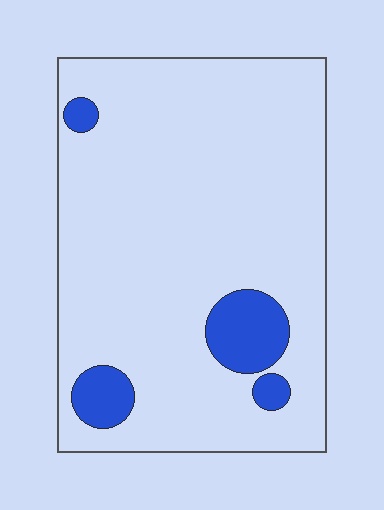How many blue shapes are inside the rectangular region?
4.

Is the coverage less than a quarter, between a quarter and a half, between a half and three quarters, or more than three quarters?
Less than a quarter.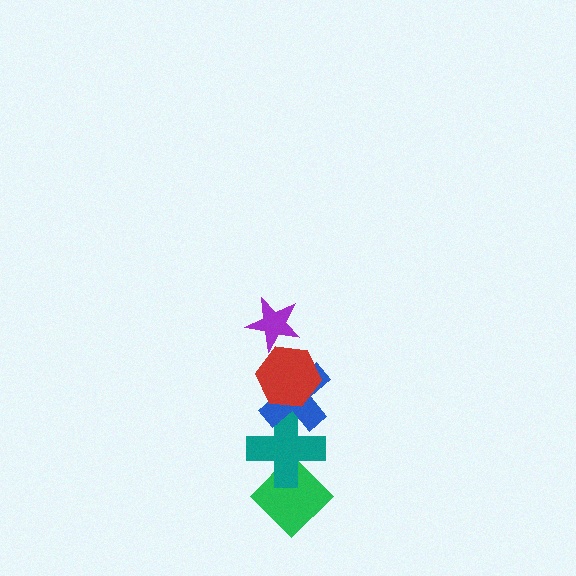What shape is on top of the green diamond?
The teal cross is on top of the green diamond.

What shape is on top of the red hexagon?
The purple star is on top of the red hexagon.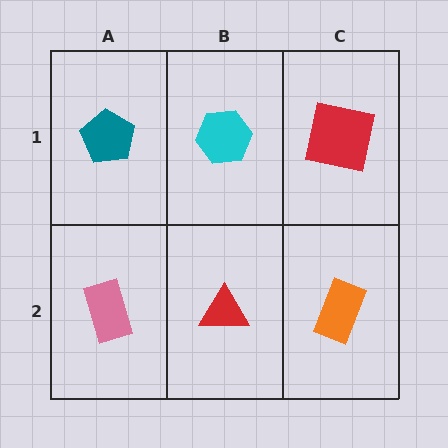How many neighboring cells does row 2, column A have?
2.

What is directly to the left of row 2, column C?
A red triangle.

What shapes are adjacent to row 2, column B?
A cyan hexagon (row 1, column B), a pink rectangle (row 2, column A), an orange rectangle (row 2, column C).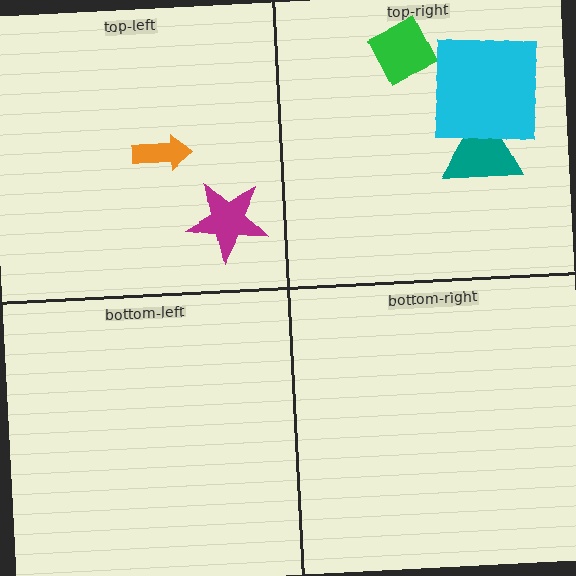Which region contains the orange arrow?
The top-left region.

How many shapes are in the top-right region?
3.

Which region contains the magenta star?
The top-left region.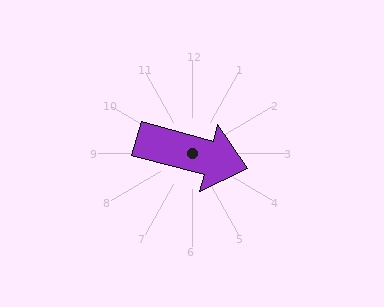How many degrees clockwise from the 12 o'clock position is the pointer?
Approximately 105 degrees.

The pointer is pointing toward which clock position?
Roughly 4 o'clock.